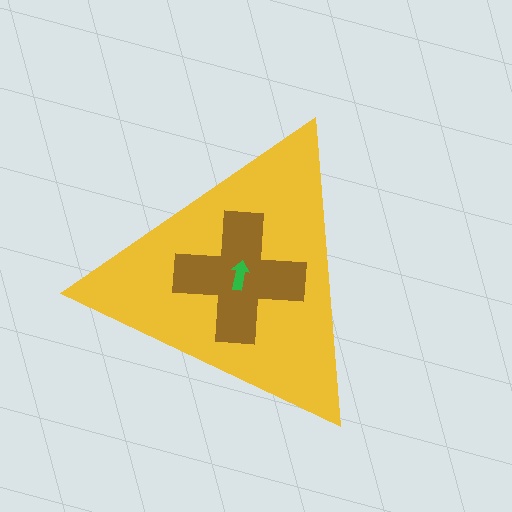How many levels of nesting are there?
3.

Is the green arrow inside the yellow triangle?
Yes.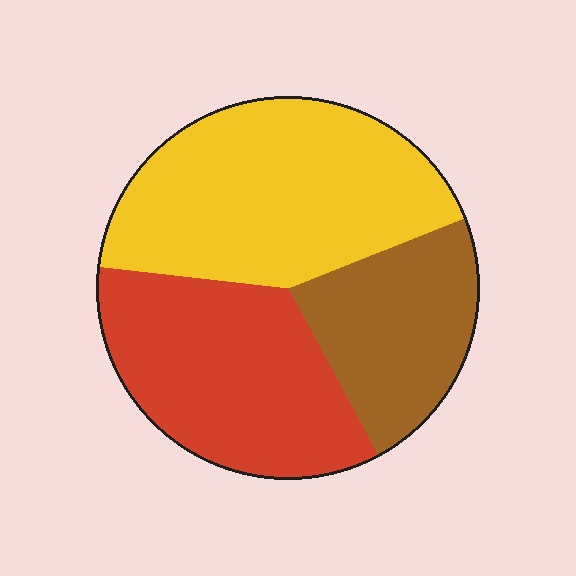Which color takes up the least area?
Brown, at roughly 25%.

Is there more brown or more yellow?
Yellow.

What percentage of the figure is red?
Red covers about 35% of the figure.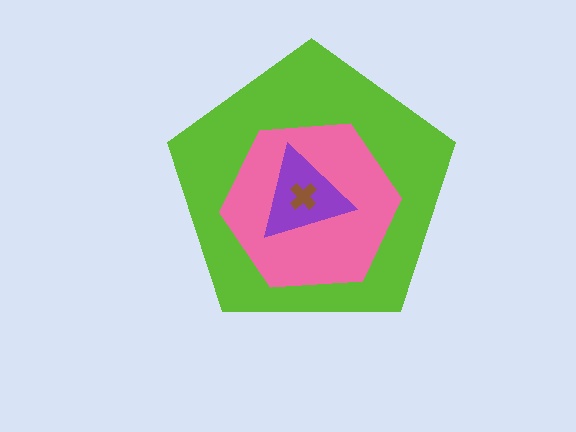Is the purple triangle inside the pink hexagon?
Yes.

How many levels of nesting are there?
4.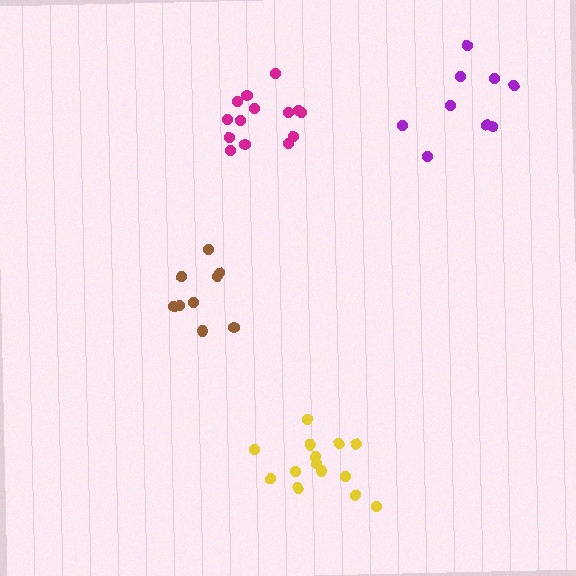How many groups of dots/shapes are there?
There are 4 groups.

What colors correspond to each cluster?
The clusters are colored: brown, magenta, yellow, purple.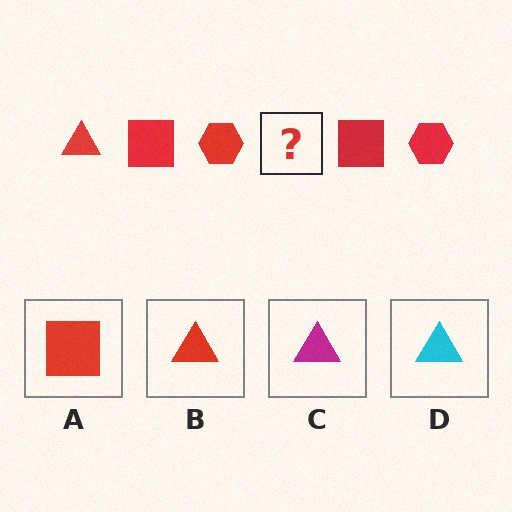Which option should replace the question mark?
Option B.